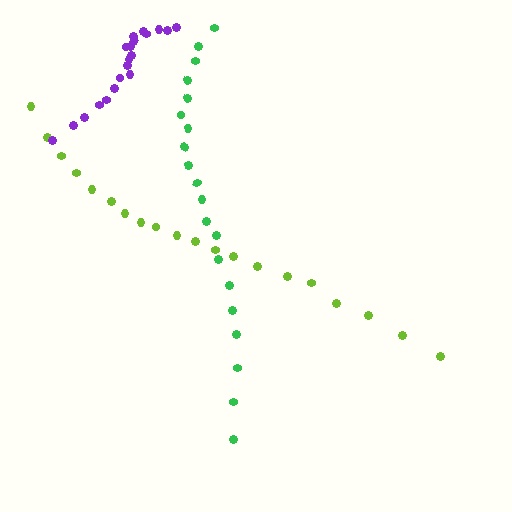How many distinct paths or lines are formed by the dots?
There are 3 distinct paths.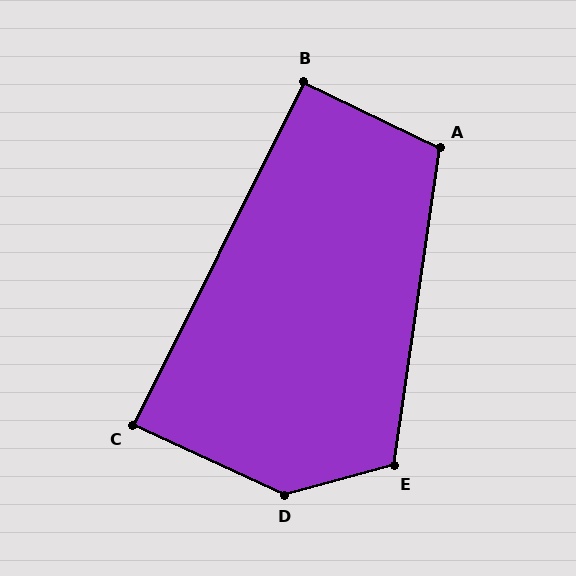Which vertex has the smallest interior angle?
C, at approximately 88 degrees.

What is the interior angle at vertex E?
Approximately 113 degrees (obtuse).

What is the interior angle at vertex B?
Approximately 91 degrees (approximately right).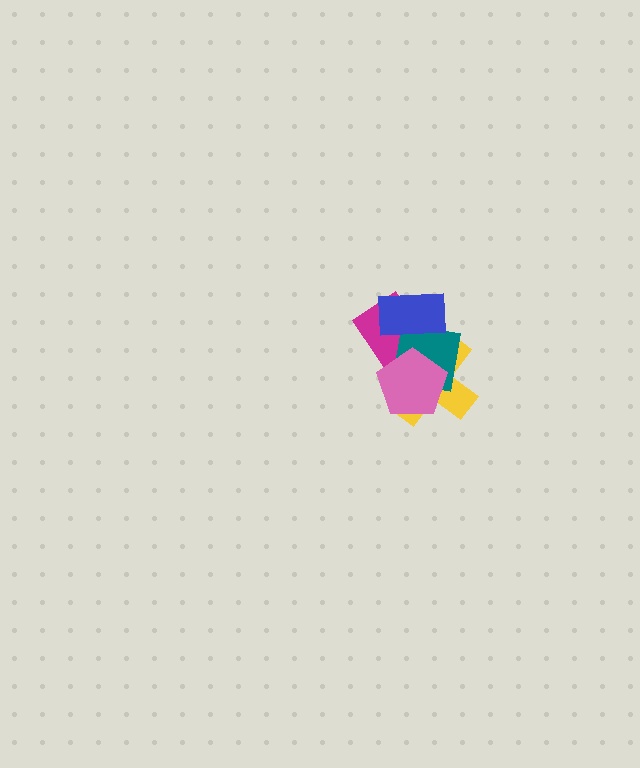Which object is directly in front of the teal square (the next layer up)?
The pink pentagon is directly in front of the teal square.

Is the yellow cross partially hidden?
Yes, it is partially covered by another shape.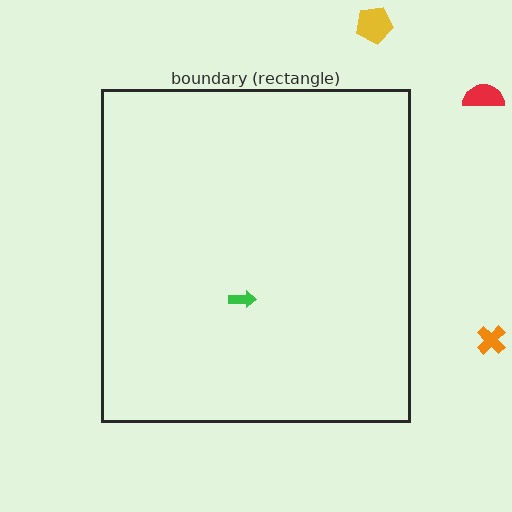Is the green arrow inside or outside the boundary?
Inside.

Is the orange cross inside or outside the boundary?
Outside.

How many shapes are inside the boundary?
1 inside, 3 outside.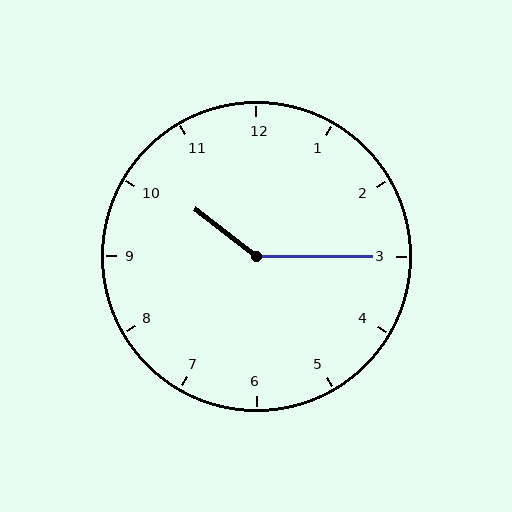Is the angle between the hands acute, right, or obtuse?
It is obtuse.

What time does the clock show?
10:15.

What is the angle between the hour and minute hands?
Approximately 142 degrees.